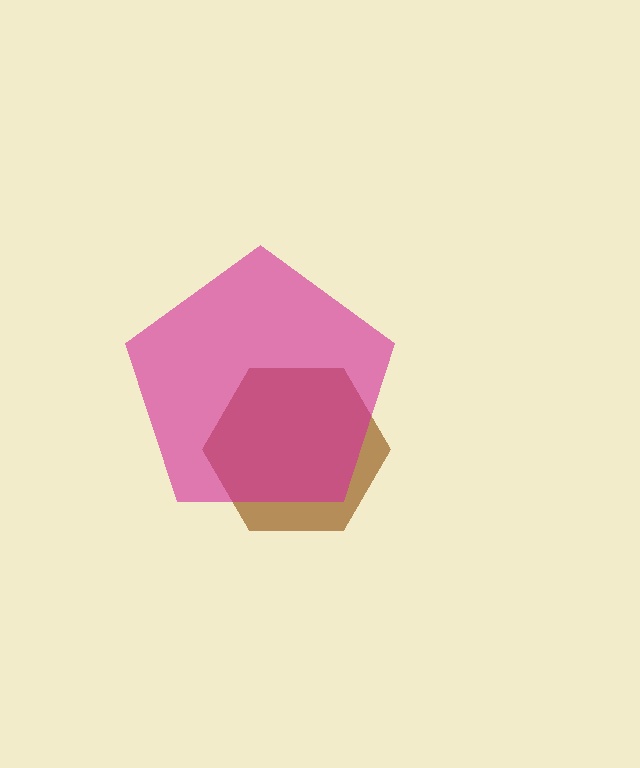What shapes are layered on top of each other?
The layered shapes are: a brown hexagon, a magenta pentagon.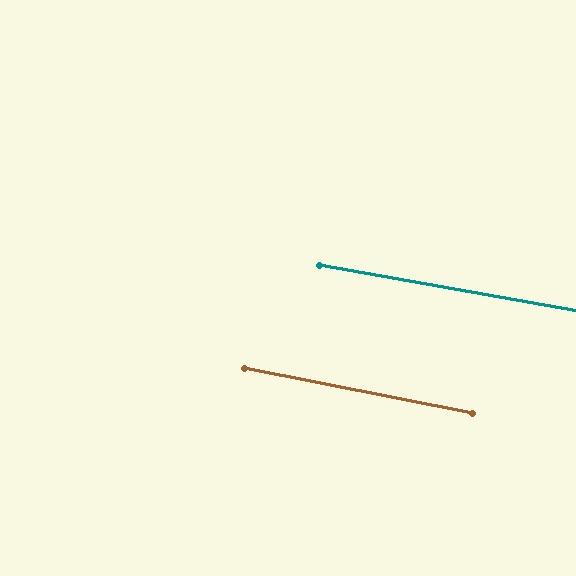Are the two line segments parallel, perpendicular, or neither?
Parallel — their directions differ by only 1.2°.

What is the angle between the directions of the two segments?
Approximately 1 degree.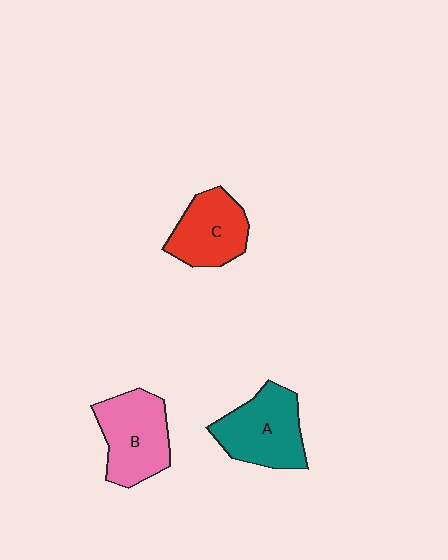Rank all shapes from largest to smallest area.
From largest to smallest: A (teal), B (pink), C (red).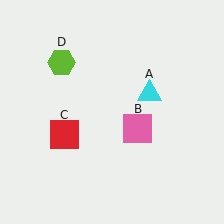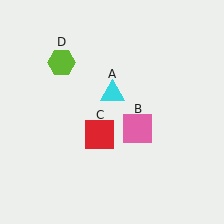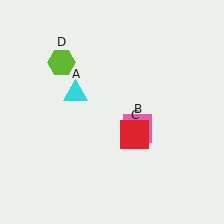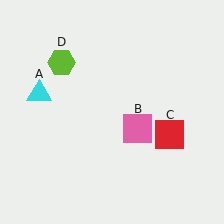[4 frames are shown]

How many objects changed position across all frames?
2 objects changed position: cyan triangle (object A), red square (object C).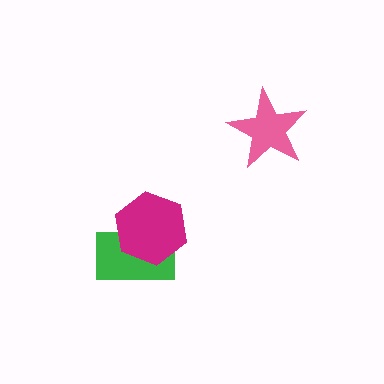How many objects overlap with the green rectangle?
1 object overlaps with the green rectangle.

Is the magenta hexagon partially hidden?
No, no other shape covers it.